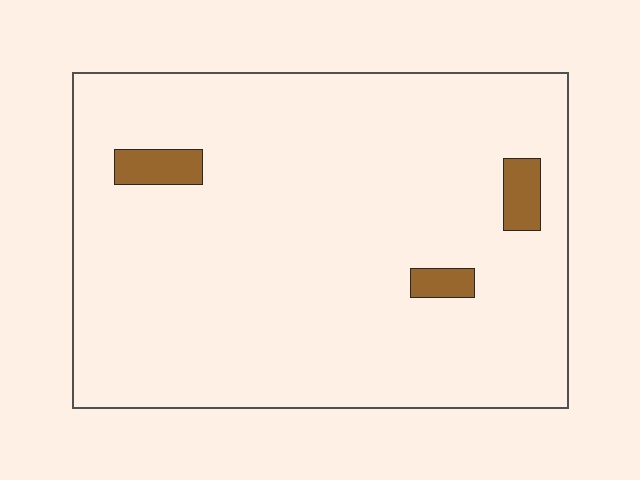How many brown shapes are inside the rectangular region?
3.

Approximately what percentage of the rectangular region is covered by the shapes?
Approximately 5%.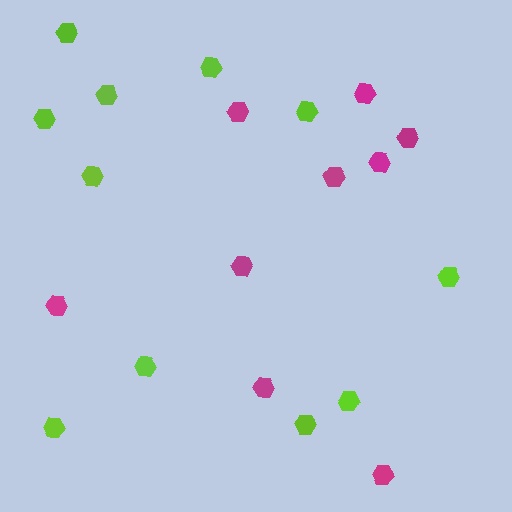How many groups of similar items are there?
There are 2 groups: one group of magenta hexagons (9) and one group of lime hexagons (11).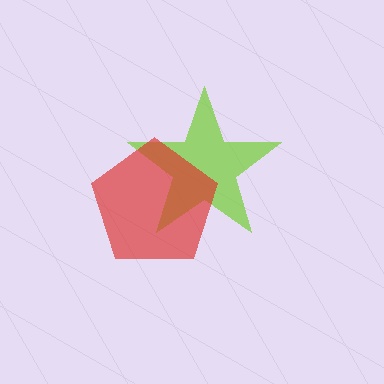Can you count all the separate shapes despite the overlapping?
Yes, there are 2 separate shapes.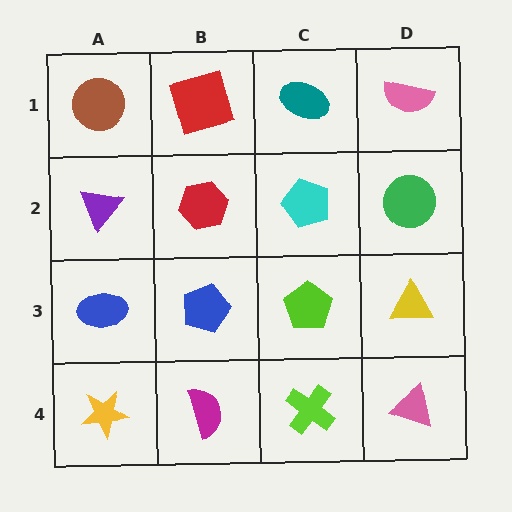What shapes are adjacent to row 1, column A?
A purple triangle (row 2, column A), a red square (row 1, column B).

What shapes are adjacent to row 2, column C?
A teal ellipse (row 1, column C), a lime pentagon (row 3, column C), a red hexagon (row 2, column B), a green circle (row 2, column D).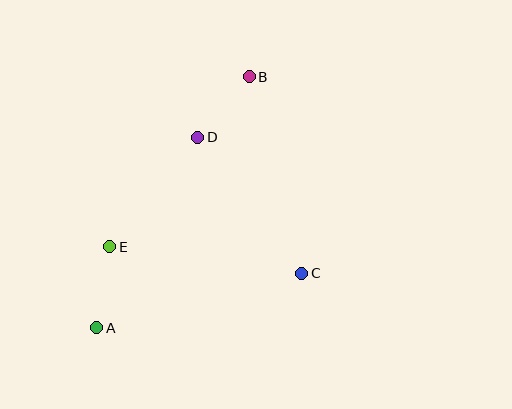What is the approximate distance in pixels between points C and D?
The distance between C and D is approximately 172 pixels.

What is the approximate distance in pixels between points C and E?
The distance between C and E is approximately 194 pixels.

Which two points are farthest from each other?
Points A and B are farthest from each other.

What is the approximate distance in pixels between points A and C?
The distance between A and C is approximately 212 pixels.